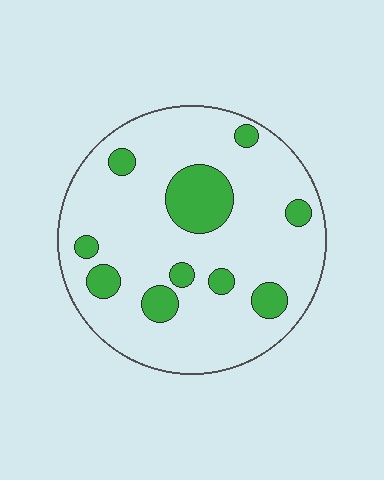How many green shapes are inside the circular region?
10.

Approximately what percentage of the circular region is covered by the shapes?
Approximately 20%.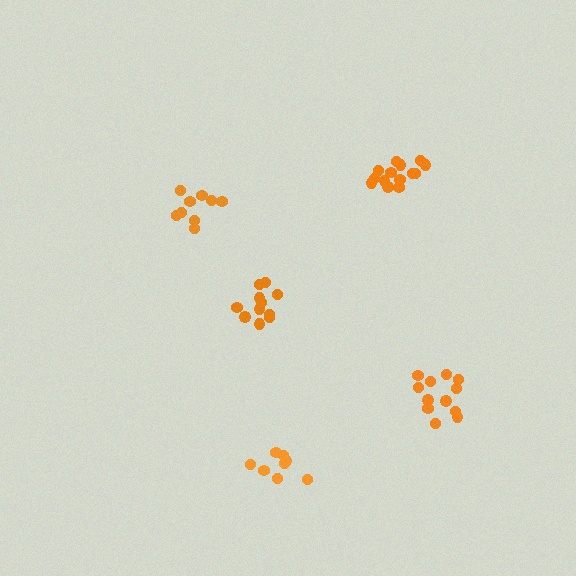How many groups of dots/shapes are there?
There are 5 groups.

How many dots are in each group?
Group 1: 14 dots, Group 2: 9 dots, Group 3: 8 dots, Group 4: 12 dots, Group 5: 11 dots (54 total).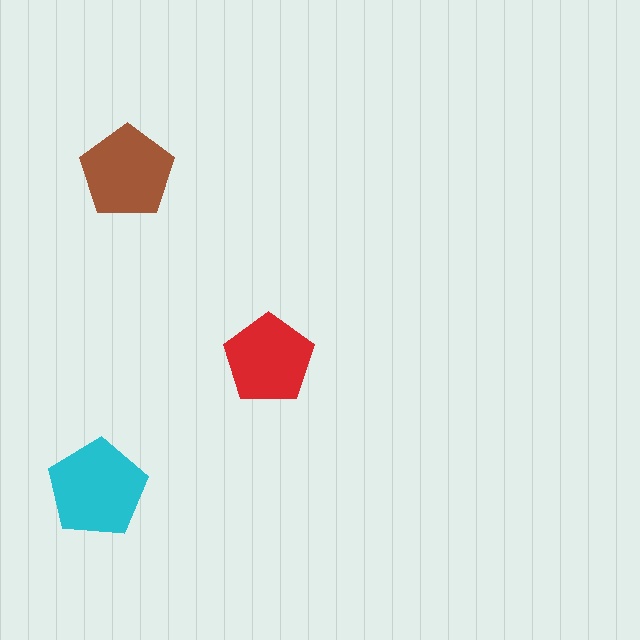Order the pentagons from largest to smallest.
the cyan one, the brown one, the red one.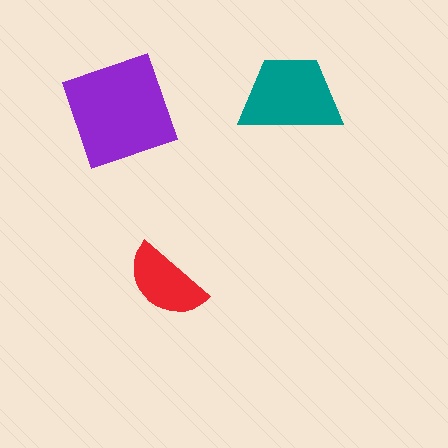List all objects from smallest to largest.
The red semicircle, the teal trapezoid, the purple square.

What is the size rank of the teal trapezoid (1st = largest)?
2nd.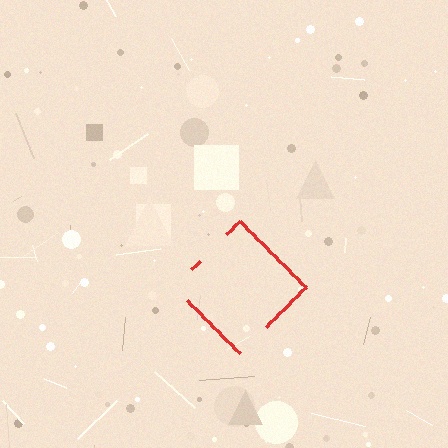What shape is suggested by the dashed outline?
The dashed outline suggests a diamond.